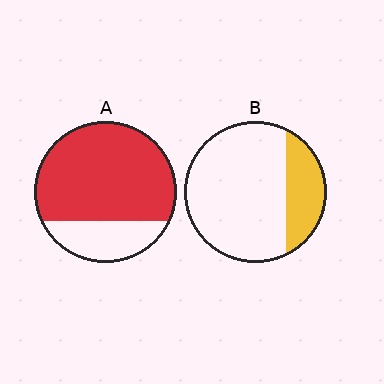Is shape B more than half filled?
No.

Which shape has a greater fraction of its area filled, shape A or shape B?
Shape A.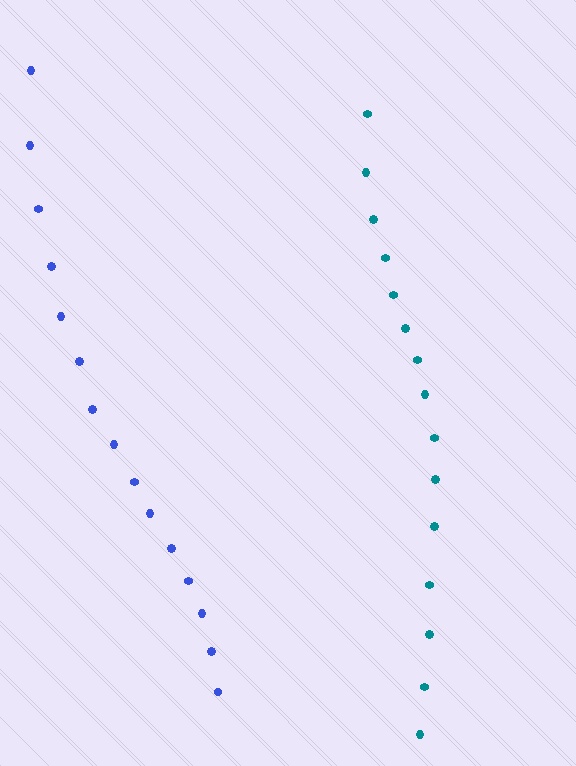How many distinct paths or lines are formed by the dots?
There are 2 distinct paths.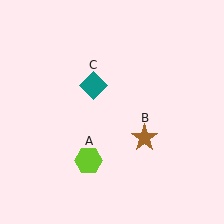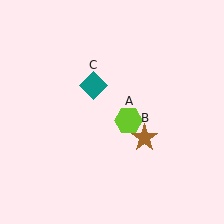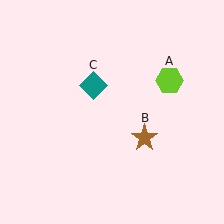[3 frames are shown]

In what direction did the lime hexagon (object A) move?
The lime hexagon (object A) moved up and to the right.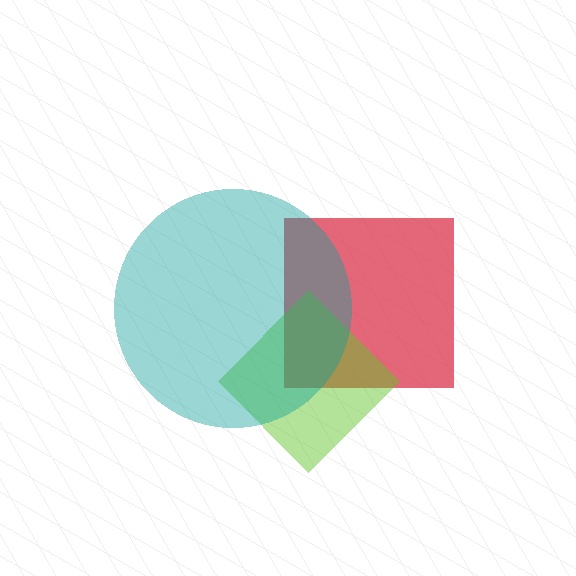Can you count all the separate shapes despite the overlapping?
Yes, there are 3 separate shapes.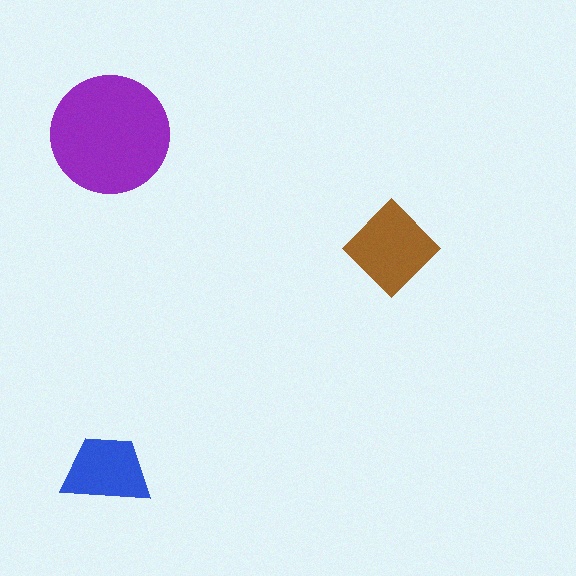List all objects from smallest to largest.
The blue trapezoid, the brown diamond, the purple circle.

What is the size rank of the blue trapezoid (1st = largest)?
3rd.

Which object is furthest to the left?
The blue trapezoid is leftmost.